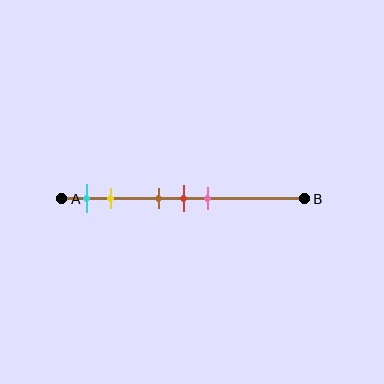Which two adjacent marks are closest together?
The brown and red marks are the closest adjacent pair.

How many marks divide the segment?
There are 5 marks dividing the segment.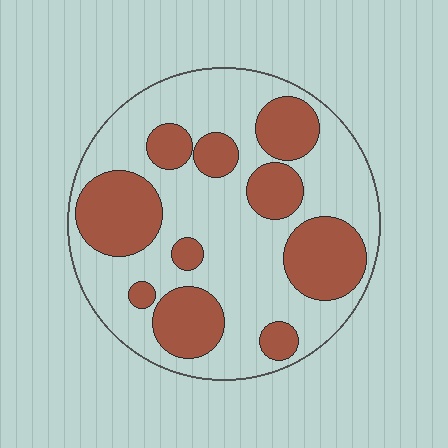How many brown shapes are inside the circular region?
10.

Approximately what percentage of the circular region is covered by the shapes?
Approximately 35%.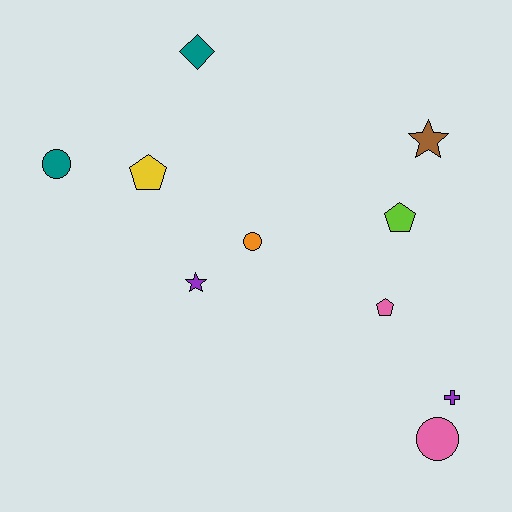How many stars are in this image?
There are 2 stars.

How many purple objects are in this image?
There are 2 purple objects.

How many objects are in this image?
There are 10 objects.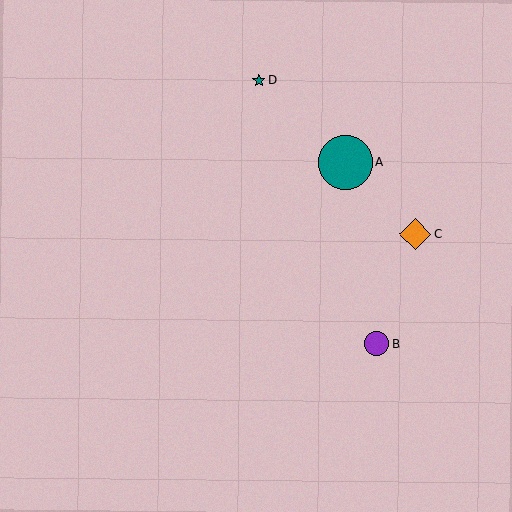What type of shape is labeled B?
Shape B is a purple circle.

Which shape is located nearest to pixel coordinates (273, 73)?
The teal star (labeled D) at (259, 80) is nearest to that location.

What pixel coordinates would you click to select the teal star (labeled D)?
Click at (259, 80) to select the teal star D.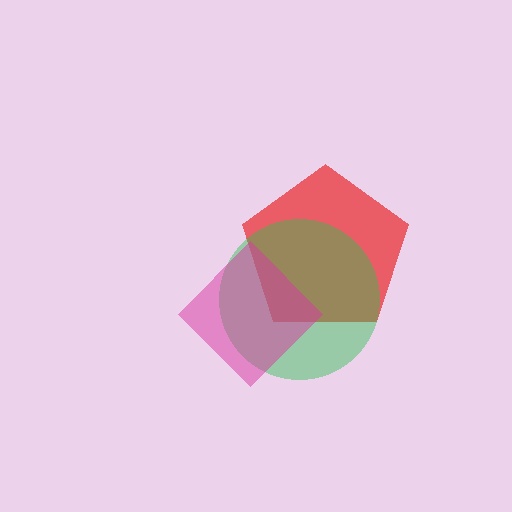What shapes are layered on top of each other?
The layered shapes are: a red pentagon, a green circle, a magenta diamond.